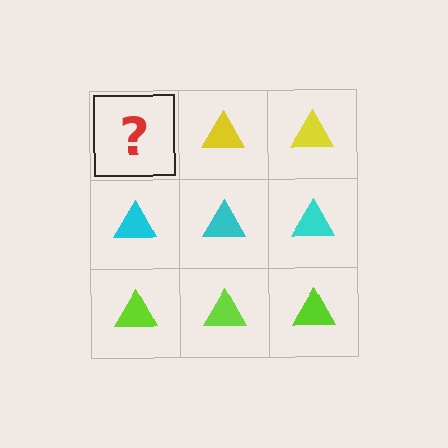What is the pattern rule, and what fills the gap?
The rule is that each row has a consistent color. The gap should be filled with a yellow triangle.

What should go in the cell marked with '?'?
The missing cell should contain a yellow triangle.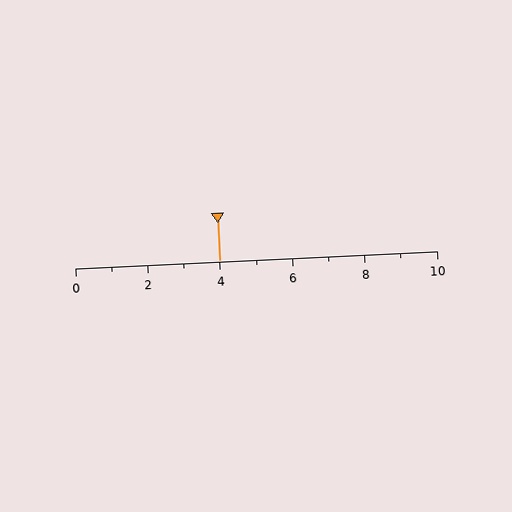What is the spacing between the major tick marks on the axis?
The major ticks are spaced 2 apart.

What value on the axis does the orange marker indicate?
The marker indicates approximately 4.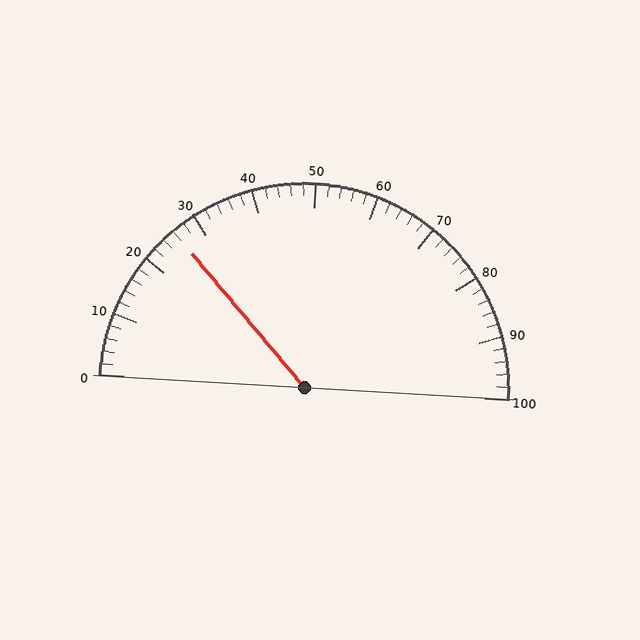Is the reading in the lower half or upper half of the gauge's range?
The reading is in the lower half of the range (0 to 100).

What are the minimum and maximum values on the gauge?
The gauge ranges from 0 to 100.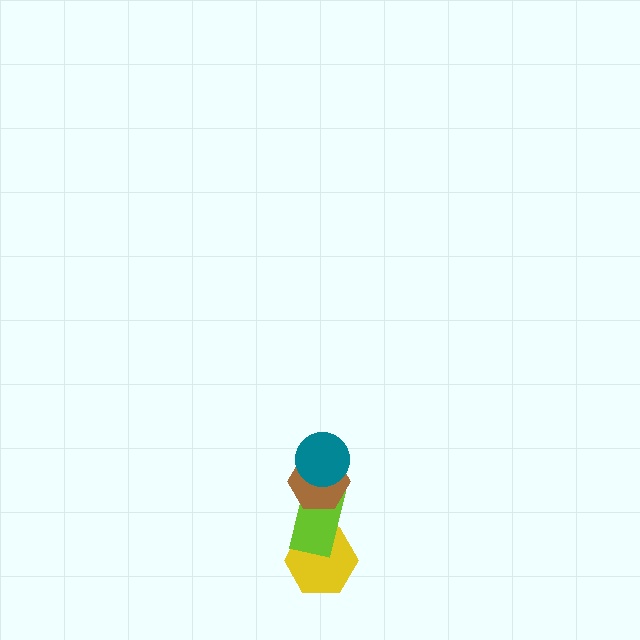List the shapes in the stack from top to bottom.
From top to bottom: the teal circle, the brown hexagon, the lime rectangle, the yellow hexagon.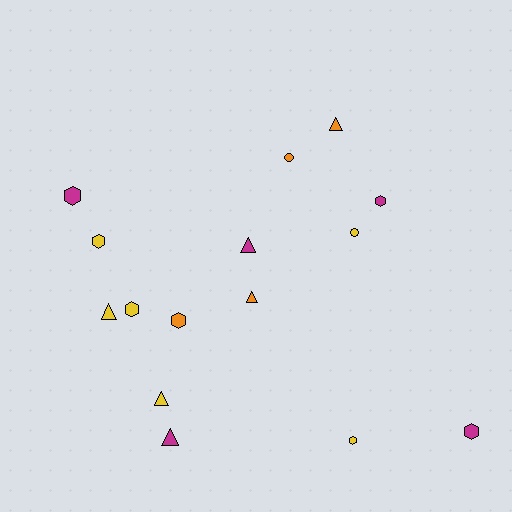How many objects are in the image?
There are 15 objects.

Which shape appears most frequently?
Hexagon, with 7 objects.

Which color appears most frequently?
Yellow, with 6 objects.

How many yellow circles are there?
There is 1 yellow circle.